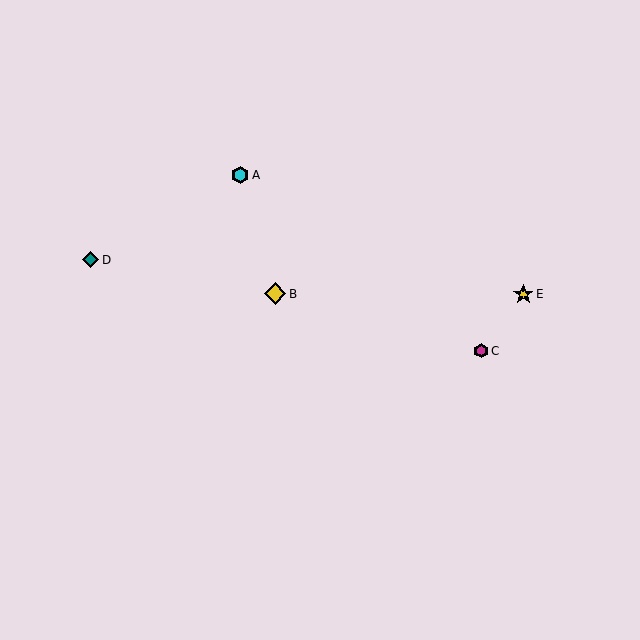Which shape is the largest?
The yellow diamond (labeled B) is the largest.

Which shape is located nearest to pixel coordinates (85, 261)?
The teal diamond (labeled D) at (91, 260) is nearest to that location.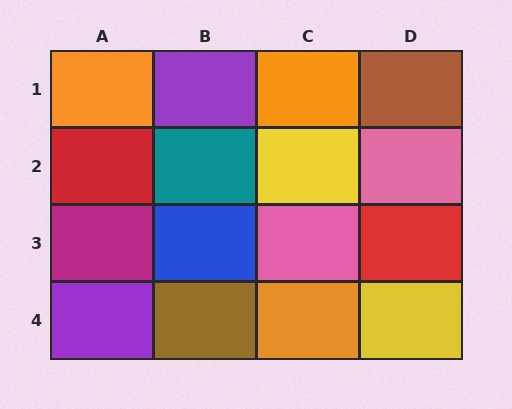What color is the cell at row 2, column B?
Teal.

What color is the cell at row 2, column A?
Red.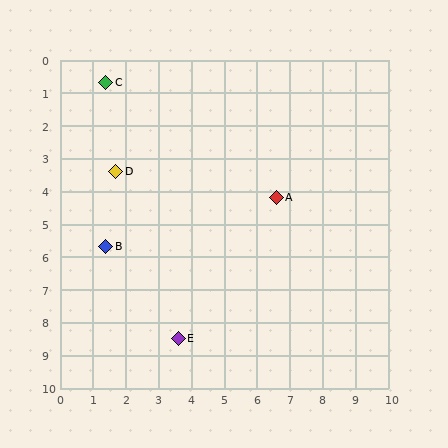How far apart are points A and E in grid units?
Points A and E are about 5.2 grid units apart.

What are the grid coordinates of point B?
Point B is at approximately (1.4, 5.7).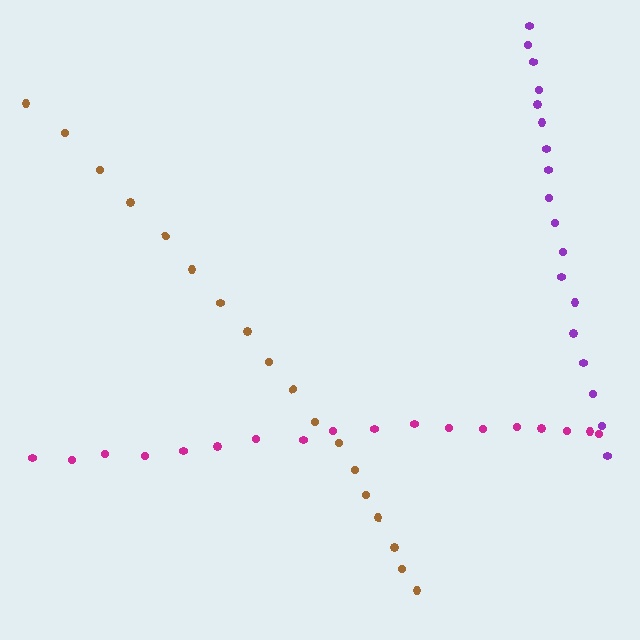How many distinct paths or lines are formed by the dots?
There are 3 distinct paths.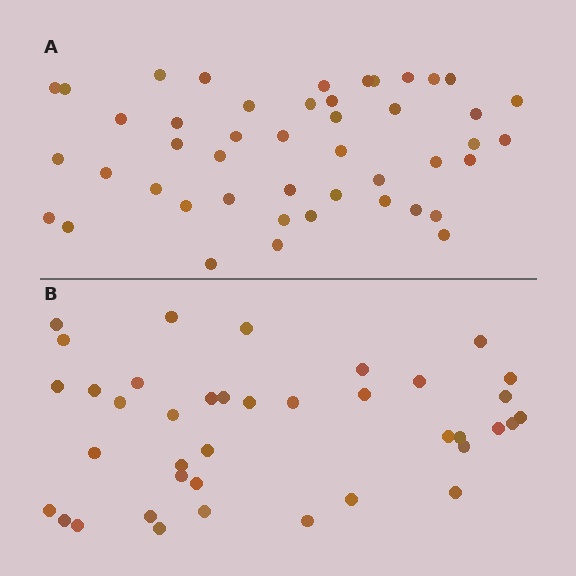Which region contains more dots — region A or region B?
Region A (the top region) has more dots.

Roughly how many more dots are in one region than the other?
Region A has roughly 8 or so more dots than region B.